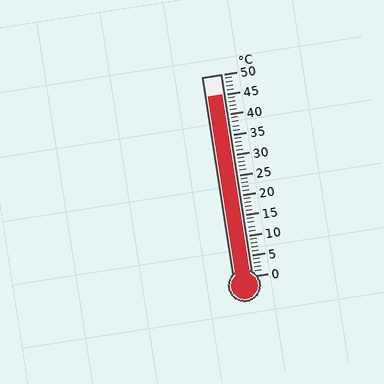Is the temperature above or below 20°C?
The temperature is above 20°C.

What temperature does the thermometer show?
The thermometer shows approximately 45°C.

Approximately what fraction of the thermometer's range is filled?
The thermometer is filled to approximately 90% of its range.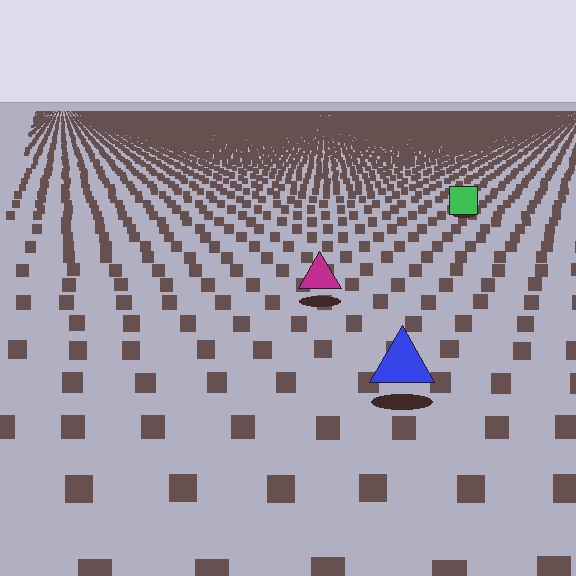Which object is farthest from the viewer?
The green square is farthest from the viewer. It appears smaller and the ground texture around it is denser.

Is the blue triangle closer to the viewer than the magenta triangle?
Yes. The blue triangle is closer — you can tell from the texture gradient: the ground texture is coarser near it.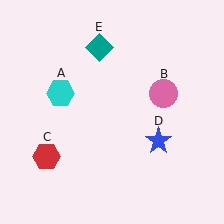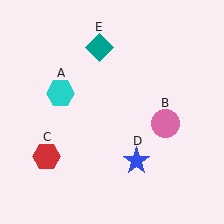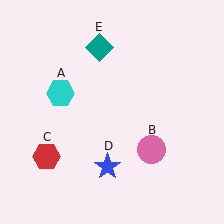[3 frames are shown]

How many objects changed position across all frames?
2 objects changed position: pink circle (object B), blue star (object D).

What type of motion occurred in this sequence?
The pink circle (object B), blue star (object D) rotated clockwise around the center of the scene.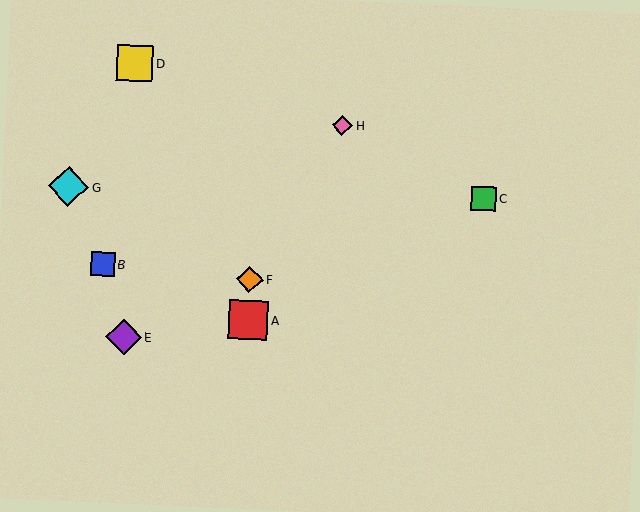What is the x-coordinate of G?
Object G is at x≈68.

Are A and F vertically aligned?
Yes, both are at x≈248.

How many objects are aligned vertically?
2 objects (A, F) are aligned vertically.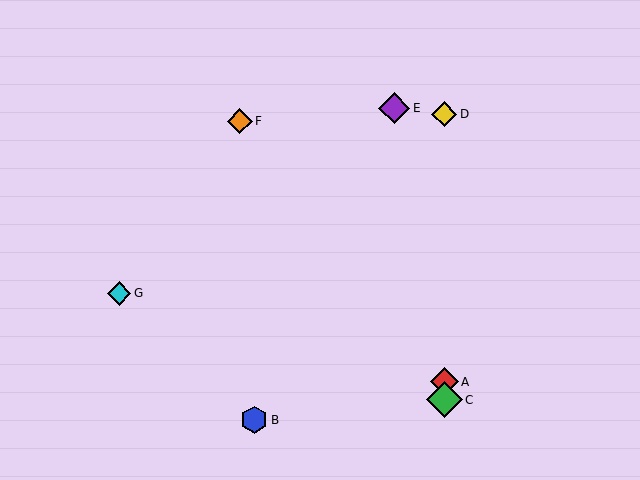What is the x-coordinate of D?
Object D is at x≈444.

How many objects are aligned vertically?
3 objects (A, C, D) are aligned vertically.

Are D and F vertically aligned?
No, D is at x≈444 and F is at x≈240.